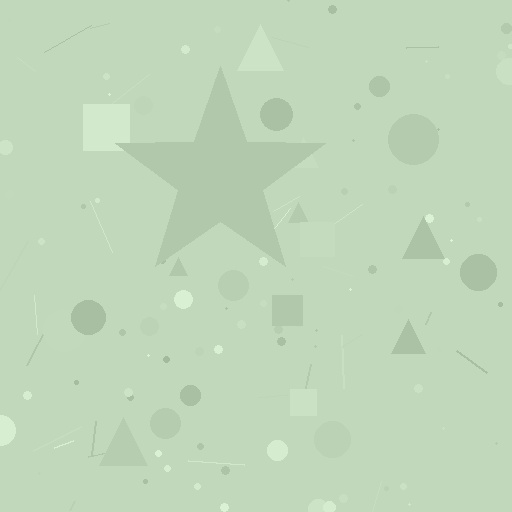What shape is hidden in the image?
A star is hidden in the image.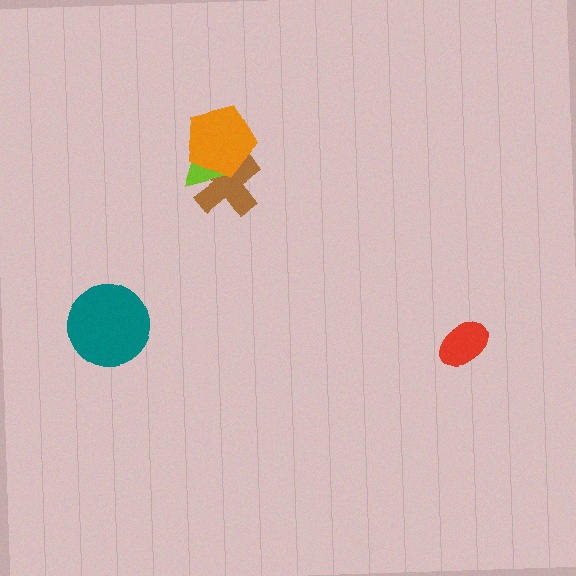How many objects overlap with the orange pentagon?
2 objects overlap with the orange pentagon.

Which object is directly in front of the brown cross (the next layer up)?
The lime triangle is directly in front of the brown cross.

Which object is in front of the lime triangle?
The orange pentagon is in front of the lime triangle.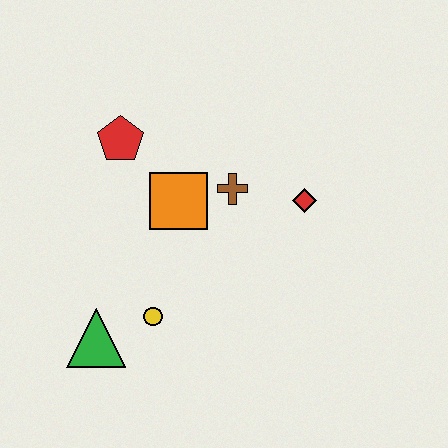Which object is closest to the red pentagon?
The orange square is closest to the red pentagon.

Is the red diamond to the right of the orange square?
Yes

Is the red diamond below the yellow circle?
No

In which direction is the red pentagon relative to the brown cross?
The red pentagon is to the left of the brown cross.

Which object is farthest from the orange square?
The green triangle is farthest from the orange square.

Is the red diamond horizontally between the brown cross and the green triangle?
No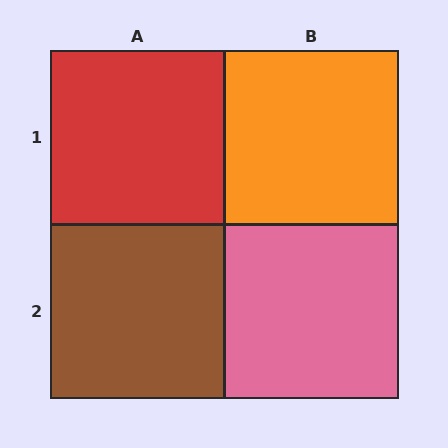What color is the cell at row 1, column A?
Red.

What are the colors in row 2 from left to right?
Brown, pink.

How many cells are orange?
1 cell is orange.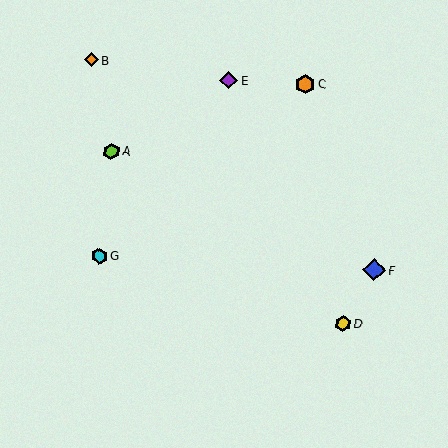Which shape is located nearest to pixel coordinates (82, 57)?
The orange diamond (labeled B) at (91, 60) is nearest to that location.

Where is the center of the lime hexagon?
The center of the lime hexagon is at (111, 151).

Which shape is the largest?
The blue diamond (labeled F) is the largest.